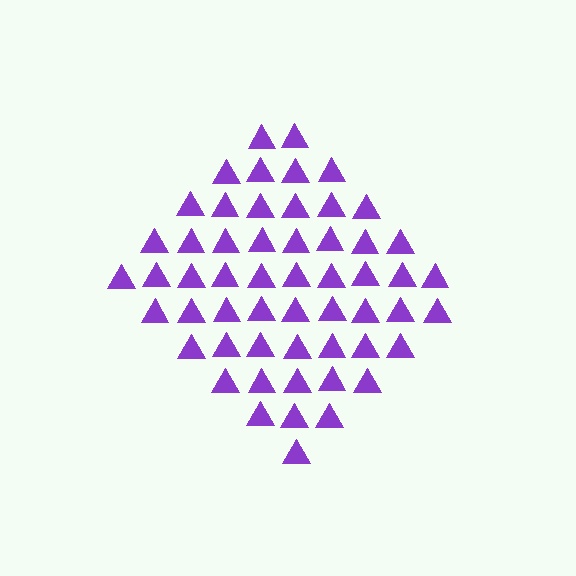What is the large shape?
The large shape is a diamond.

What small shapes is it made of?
It is made of small triangles.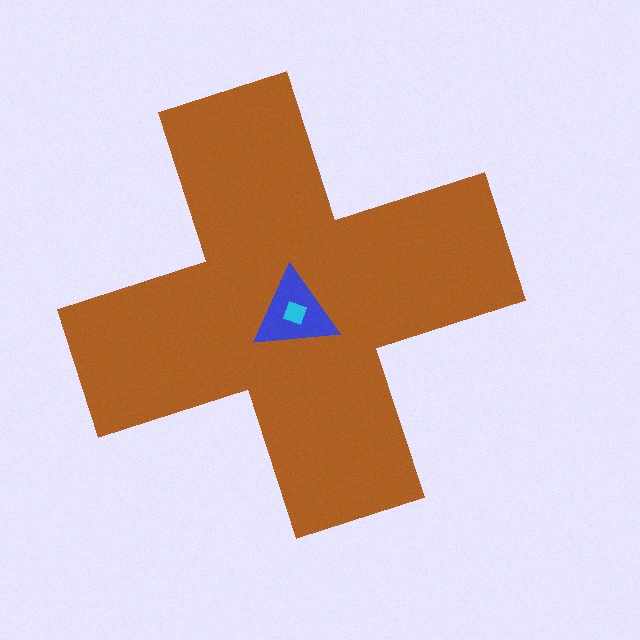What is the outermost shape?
The brown cross.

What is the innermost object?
The cyan diamond.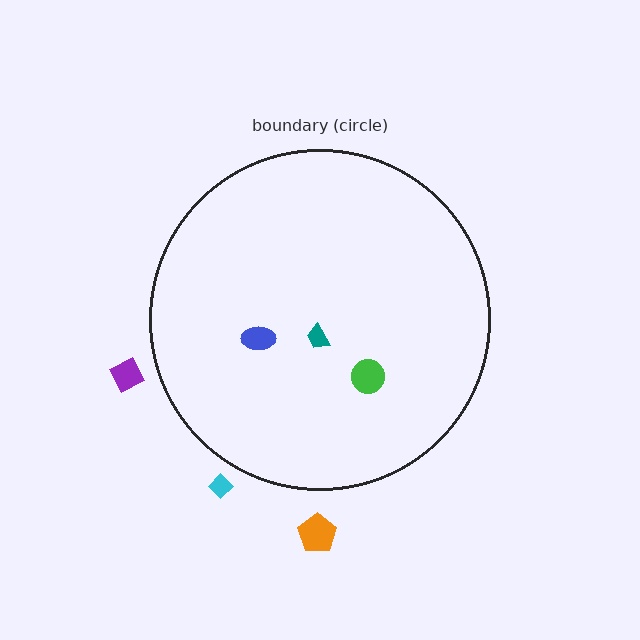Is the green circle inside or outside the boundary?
Inside.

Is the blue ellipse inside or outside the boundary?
Inside.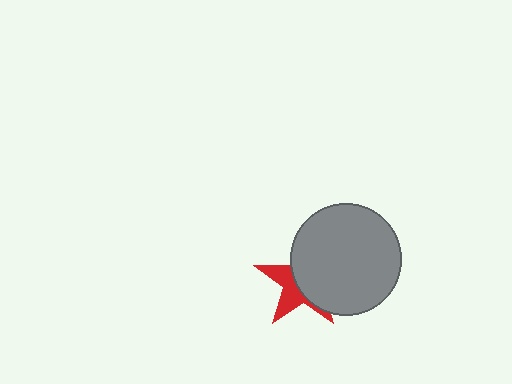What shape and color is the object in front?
The object in front is a gray circle.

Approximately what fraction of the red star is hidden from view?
Roughly 60% of the red star is hidden behind the gray circle.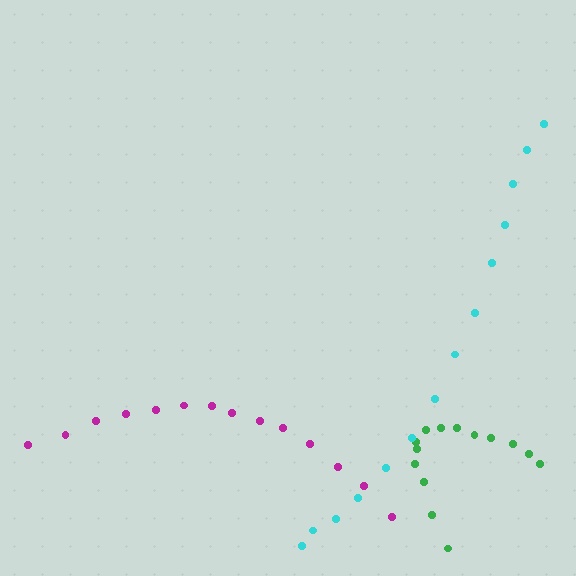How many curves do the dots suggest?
There are 3 distinct paths.